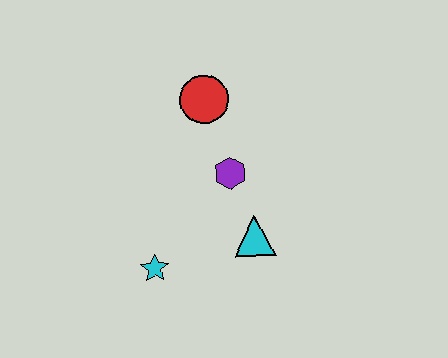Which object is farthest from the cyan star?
The red circle is farthest from the cyan star.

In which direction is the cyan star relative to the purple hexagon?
The cyan star is below the purple hexagon.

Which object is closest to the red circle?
The purple hexagon is closest to the red circle.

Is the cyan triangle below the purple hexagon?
Yes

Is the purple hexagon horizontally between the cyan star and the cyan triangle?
Yes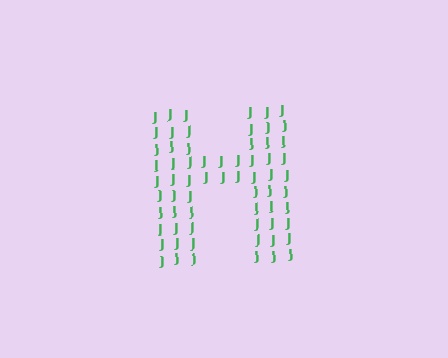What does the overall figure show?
The overall figure shows the letter H.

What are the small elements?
The small elements are letter J's.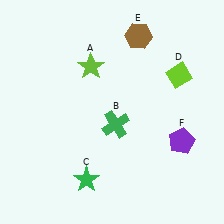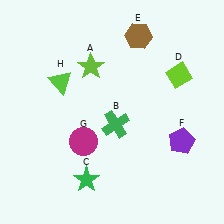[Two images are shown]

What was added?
A magenta circle (G), a lime triangle (H) were added in Image 2.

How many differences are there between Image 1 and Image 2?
There are 2 differences between the two images.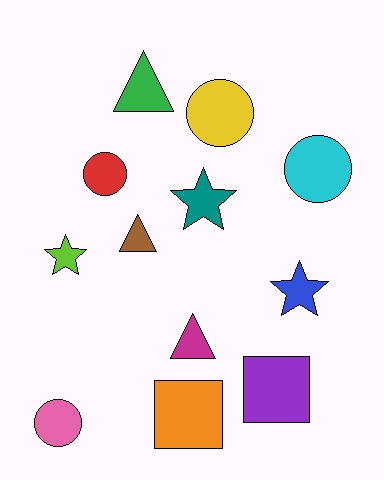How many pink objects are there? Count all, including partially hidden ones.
There is 1 pink object.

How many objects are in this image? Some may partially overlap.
There are 12 objects.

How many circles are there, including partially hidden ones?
There are 4 circles.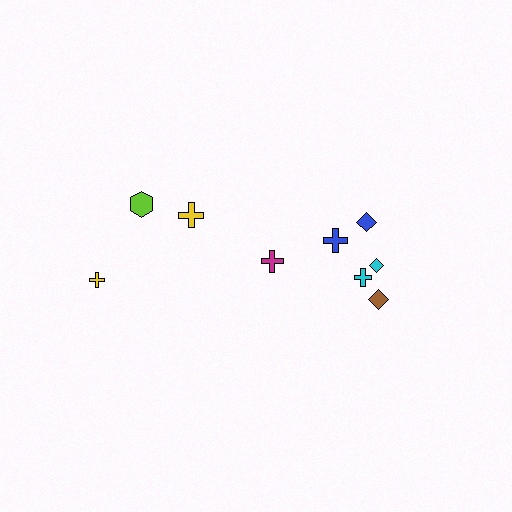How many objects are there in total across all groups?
There are 9 objects.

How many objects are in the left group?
There are 3 objects.